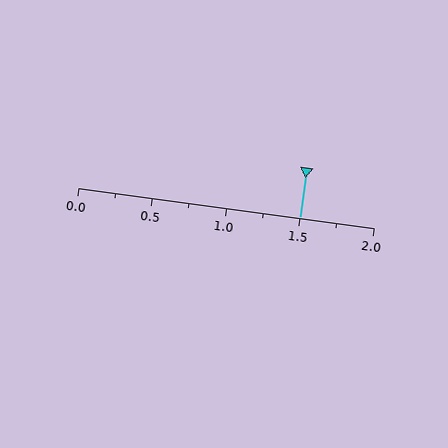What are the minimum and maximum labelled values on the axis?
The axis runs from 0.0 to 2.0.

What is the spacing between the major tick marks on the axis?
The major ticks are spaced 0.5 apart.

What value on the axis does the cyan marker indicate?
The marker indicates approximately 1.5.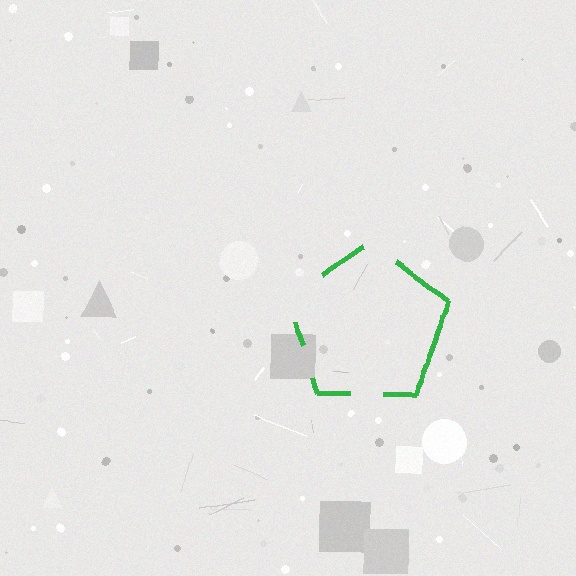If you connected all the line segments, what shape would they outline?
They would outline a pentagon.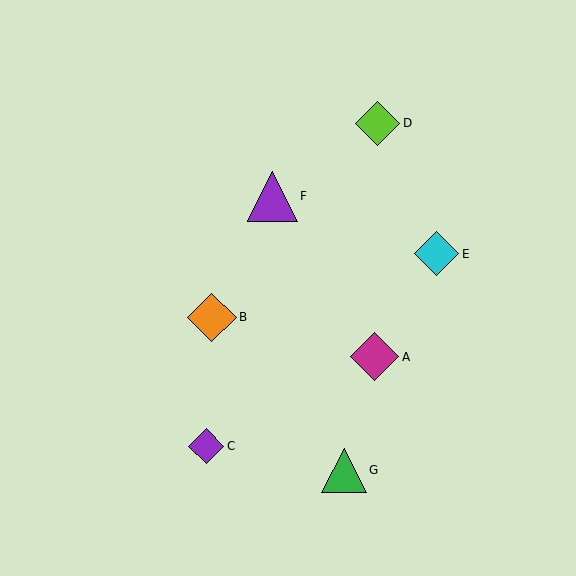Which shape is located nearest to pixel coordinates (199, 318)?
The orange diamond (labeled B) at (212, 317) is nearest to that location.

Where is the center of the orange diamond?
The center of the orange diamond is at (212, 317).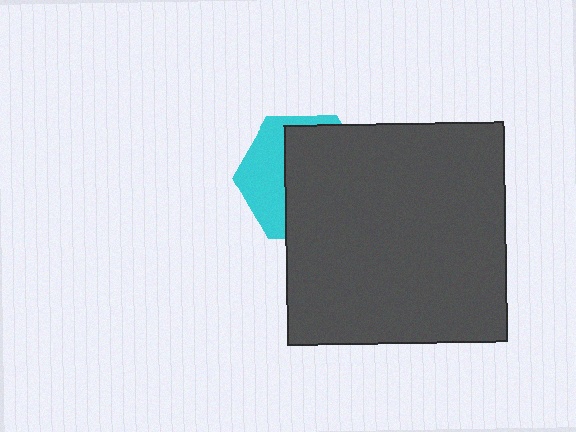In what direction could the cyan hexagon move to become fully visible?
The cyan hexagon could move left. That would shift it out from behind the dark gray square entirely.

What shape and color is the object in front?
The object in front is a dark gray square.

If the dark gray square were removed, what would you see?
You would see the complete cyan hexagon.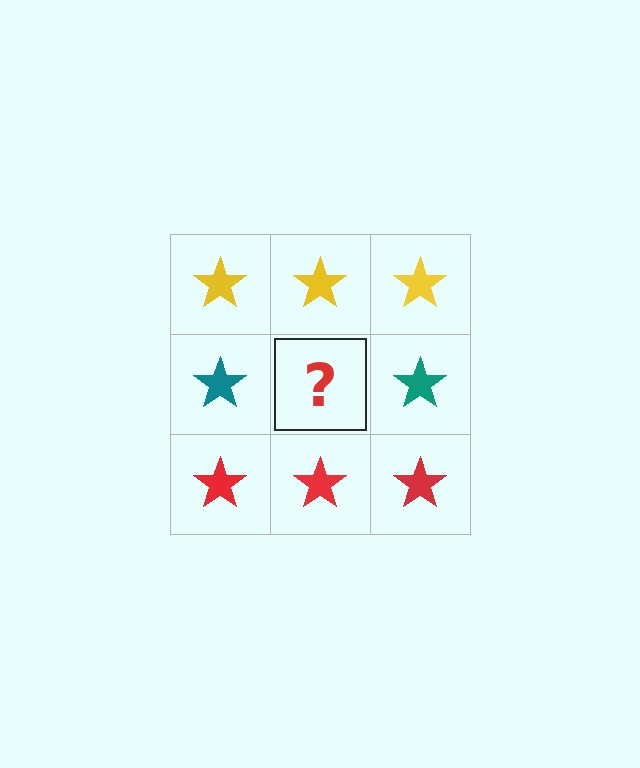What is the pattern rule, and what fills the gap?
The rule is that each row has a consistent color. The gap should be filled with a teal star.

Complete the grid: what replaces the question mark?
The question mark should be replaced with a teal star.